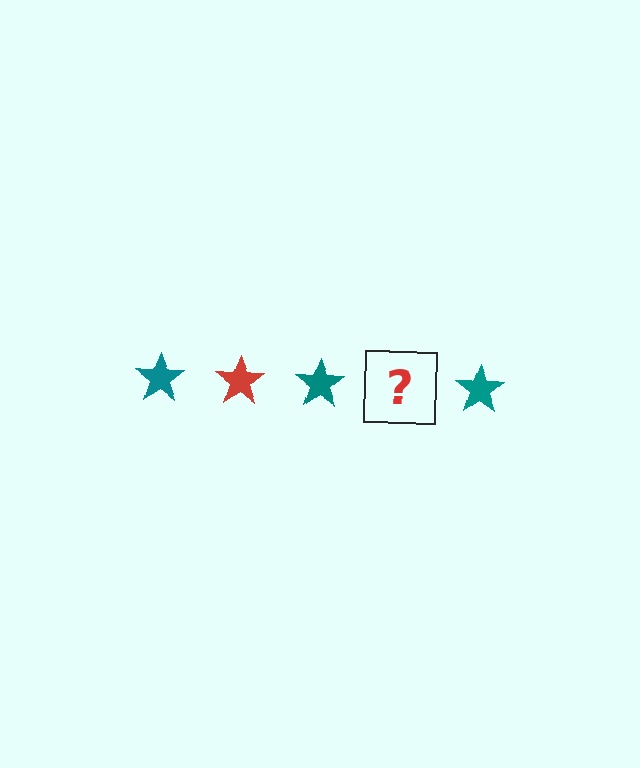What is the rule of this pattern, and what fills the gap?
The rule is that the pattern cycles through teal, red stars. The gap should be filled with a red star.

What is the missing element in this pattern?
The missing element is a red star.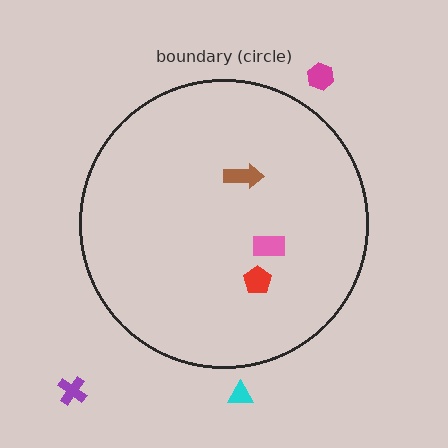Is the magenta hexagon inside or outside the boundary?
Outside.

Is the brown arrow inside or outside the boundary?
Inside.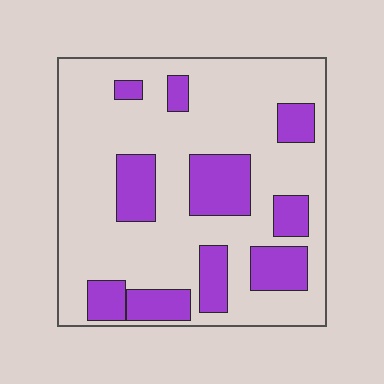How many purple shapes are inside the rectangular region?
10.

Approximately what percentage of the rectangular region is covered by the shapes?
Approximately 25%.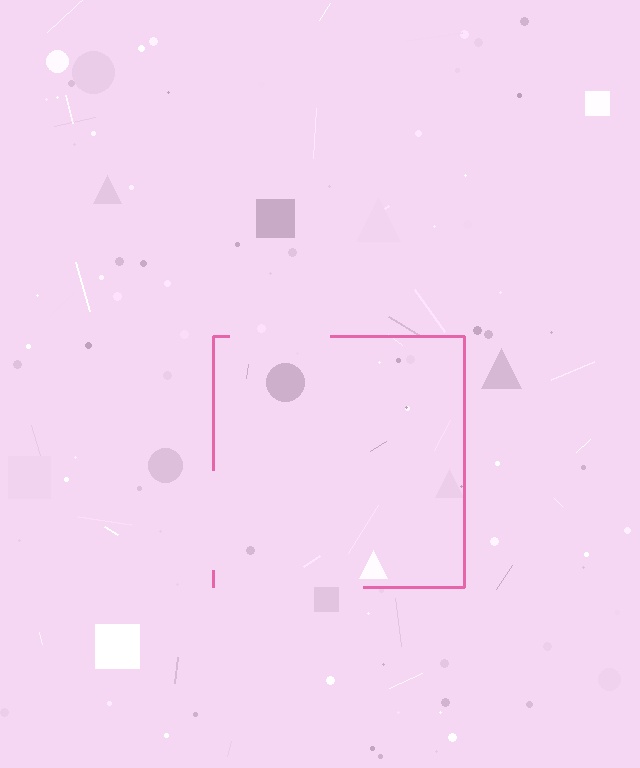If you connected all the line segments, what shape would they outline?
They would outline a square.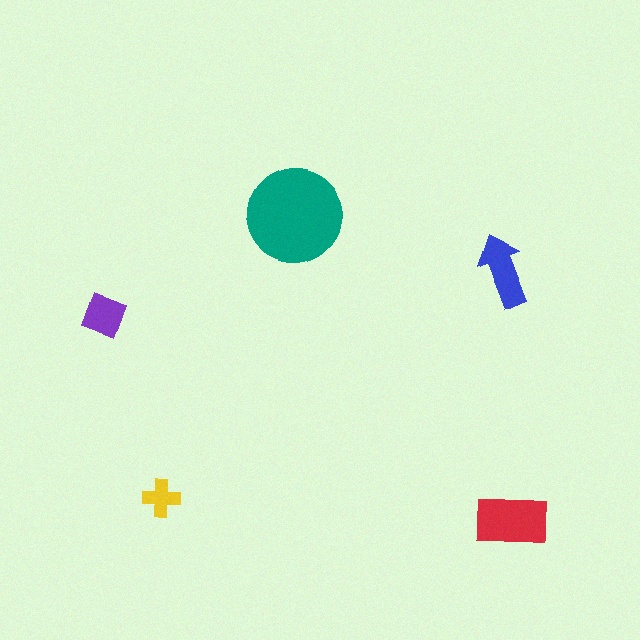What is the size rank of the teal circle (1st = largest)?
1st.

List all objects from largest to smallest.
The teal circle, the red rectangle, the blue arrow, the purple square, the yellow cross.